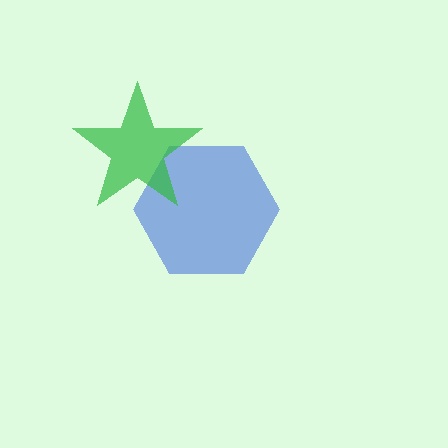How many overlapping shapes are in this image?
There are 2 overlapping shapes in the image.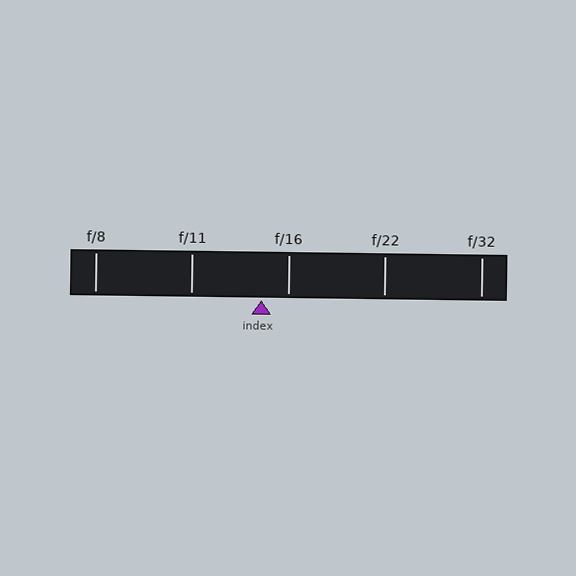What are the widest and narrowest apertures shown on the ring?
The widest aperture shown is f/8 and the narrowest is f/32.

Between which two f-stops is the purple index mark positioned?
The index mark is between f/11 and f/16.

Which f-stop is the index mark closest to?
The index mark is closest to f/16.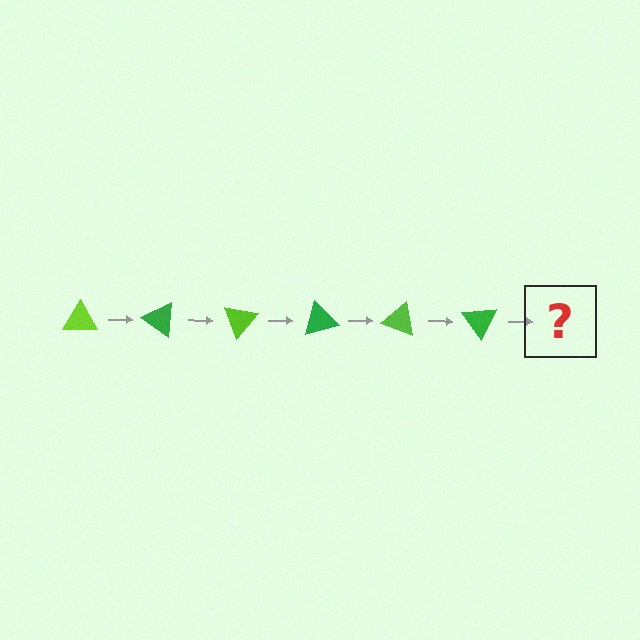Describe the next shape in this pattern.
It should be a lime triangle, rotated 210 degrees from the start.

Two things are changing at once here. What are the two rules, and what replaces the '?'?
The two rules are that it rotates 35 degrees each step and the color cycles through lime and green. The '?' should be a lime triangle, rotated 210 degrees from the start.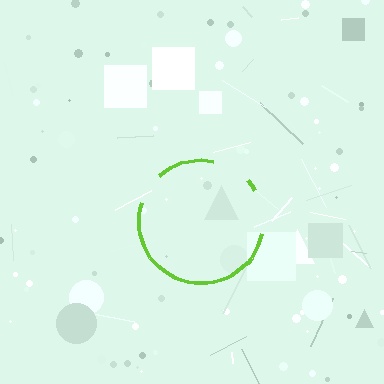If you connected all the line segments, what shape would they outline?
They would outline a circle.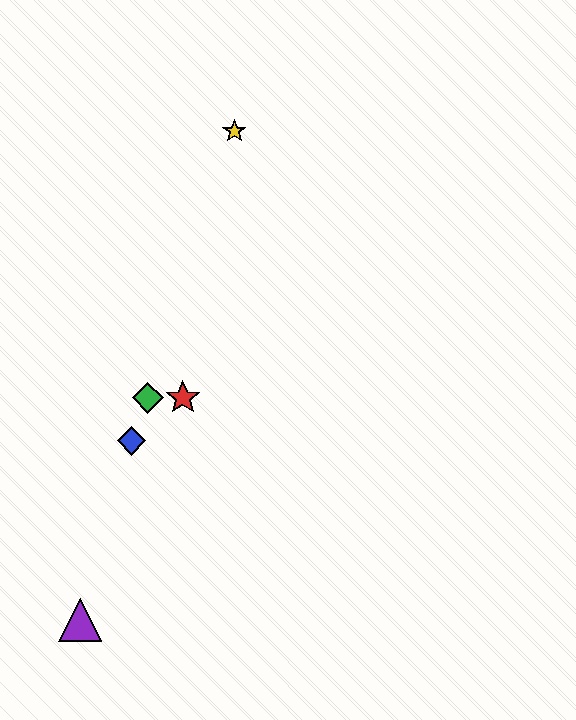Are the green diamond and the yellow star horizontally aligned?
No, the green diamond is at y≈398 and the yellow star is at y≈131.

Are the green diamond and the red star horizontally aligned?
Yes, both are at y≈398.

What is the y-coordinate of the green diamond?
The green diamond is at y≈398.